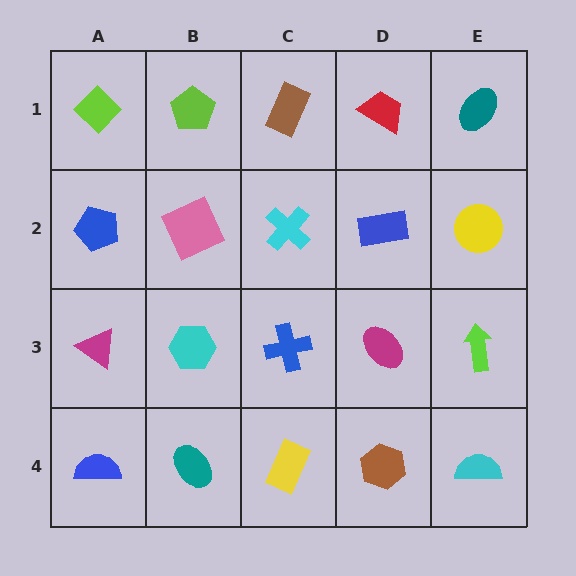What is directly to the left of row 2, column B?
A blue pentagon.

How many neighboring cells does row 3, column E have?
3.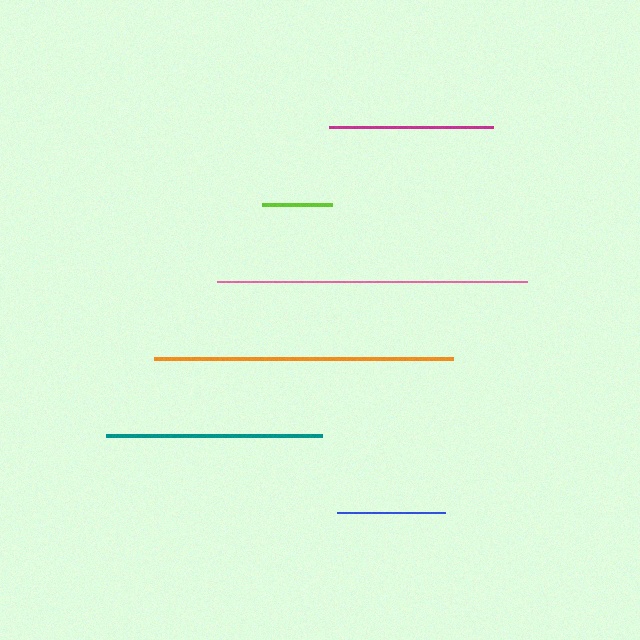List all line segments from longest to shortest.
From longest to shortest: pink, orange, teal, magenta, blue, lime.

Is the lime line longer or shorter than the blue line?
The blue line is longer than the lime line.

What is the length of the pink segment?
The pink segment is approximately 310 pixels long.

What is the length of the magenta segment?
The magenta segment is approximately 164 pixels long.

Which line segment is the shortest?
The lime line is the shortest at approximately 70 pixels.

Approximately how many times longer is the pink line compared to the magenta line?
The pink line is approximately 1.9 times the length of the magenta line.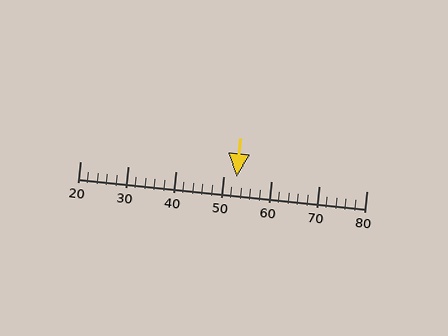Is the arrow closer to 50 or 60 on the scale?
The arrow is closer to 50.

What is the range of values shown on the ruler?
The ruler shows values from 20 to 80.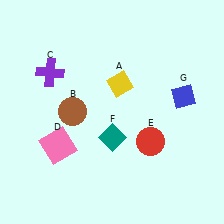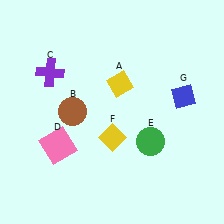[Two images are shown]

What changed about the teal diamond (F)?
In Image 1, F is teal. In Image 2, it changed to yellow.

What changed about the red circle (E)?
In Image 1, E is red. In Image 2, it changed to green.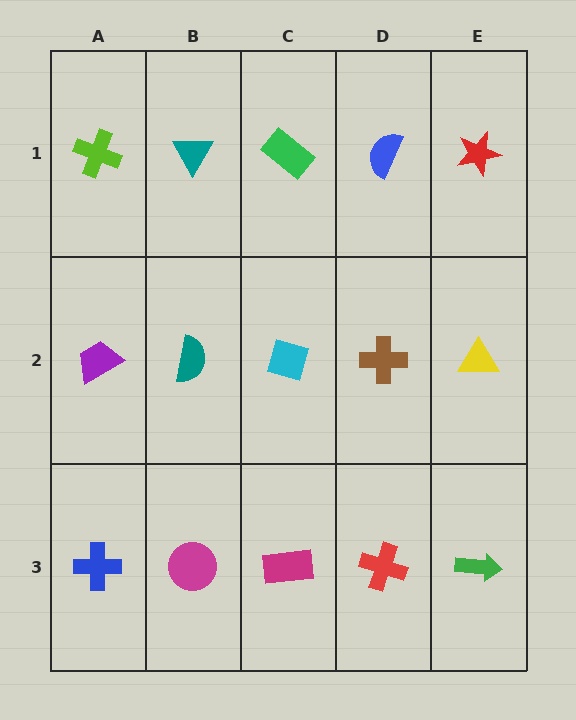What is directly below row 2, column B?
A magenta circle.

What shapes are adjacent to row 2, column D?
A blue semicircle (row 1, column D), a red cross (row 3, column D), a cyan diamond (row 2, column C), a yellow triangle (row 2, column E).